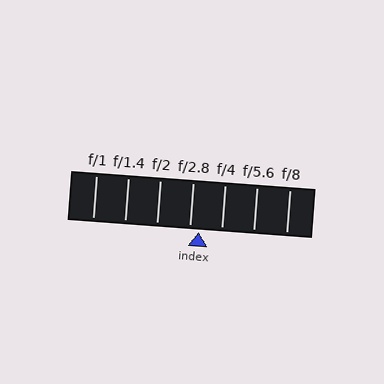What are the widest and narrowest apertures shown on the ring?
The widest aperture shown is f/1 and the narrowest is f/8.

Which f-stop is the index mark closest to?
The index mark is closest to f/2.8.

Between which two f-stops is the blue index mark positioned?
The index mark is between f/2.8 and f/4.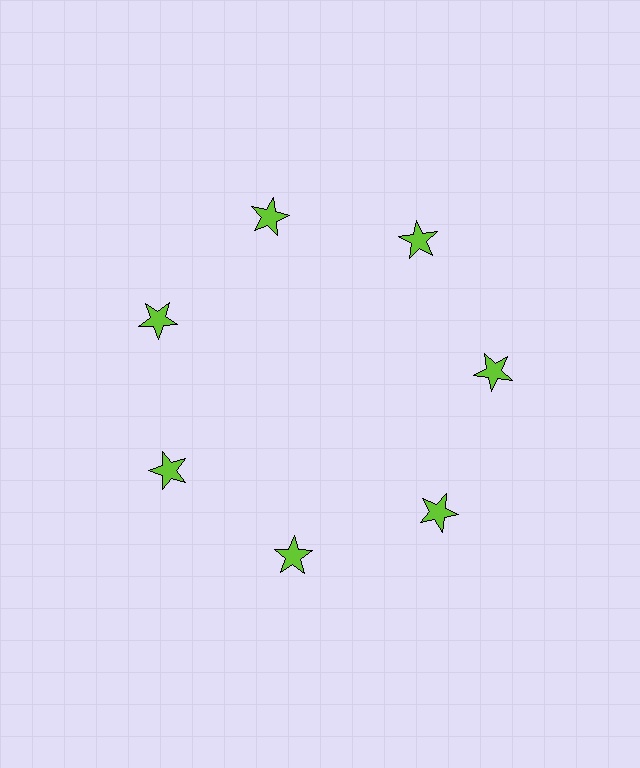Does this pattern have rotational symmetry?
Yes, this pattern has 7-fold rotational symmetry. It looks the same after rotating 51 degrees around the center.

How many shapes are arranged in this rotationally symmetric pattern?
There are 7 shapes, arranged in 7 groups of 1.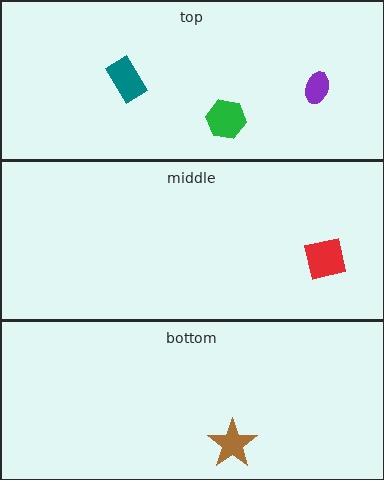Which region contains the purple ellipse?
The top region.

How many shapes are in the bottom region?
1.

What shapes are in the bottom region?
The brown star.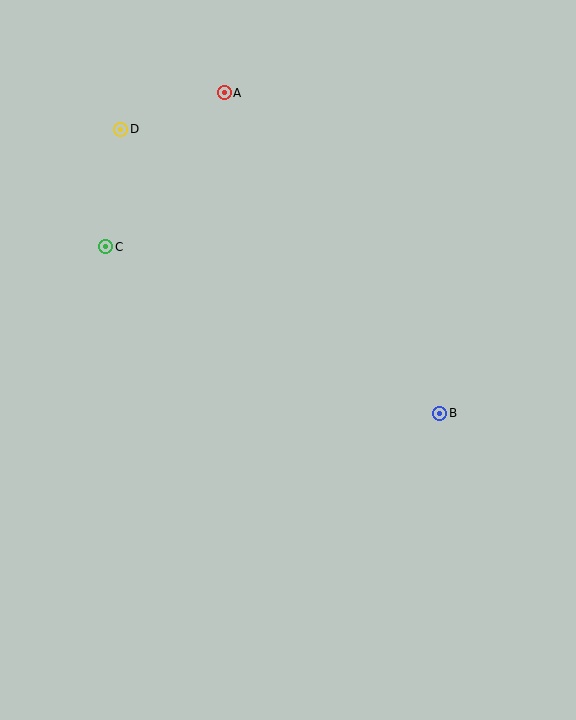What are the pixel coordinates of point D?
Point D is at (120, 129).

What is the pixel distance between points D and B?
The distance between D and B is 428 pixels.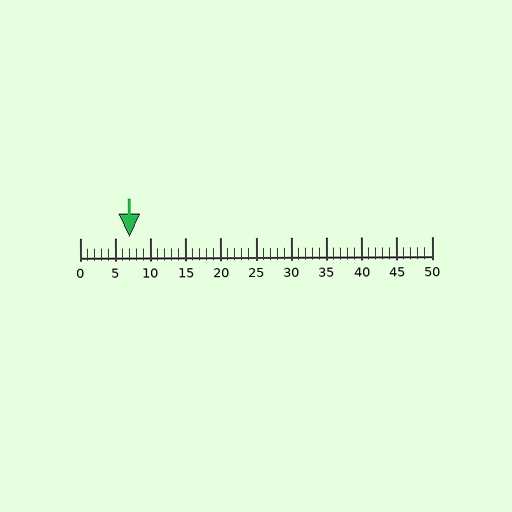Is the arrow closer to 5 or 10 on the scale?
The arrow is closer to 5.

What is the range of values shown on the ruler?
The ruler shows values from 0 to 50.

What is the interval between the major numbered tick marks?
The major tick marks are spaced 5 units apart.